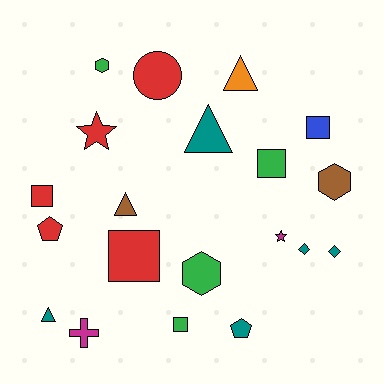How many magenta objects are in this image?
There are 2 magenta objects.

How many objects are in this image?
There are 20 objects.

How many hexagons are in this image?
There are 3 hexagons.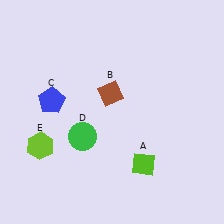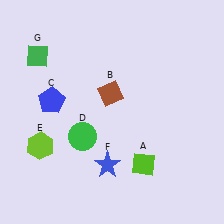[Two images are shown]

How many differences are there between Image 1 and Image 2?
There are 2 differences between the two images.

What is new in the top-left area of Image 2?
A green diamond (G) was added in the top-left area of Image 2.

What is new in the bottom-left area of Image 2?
A blue star (F) was added in the bottom-left area of Image 2.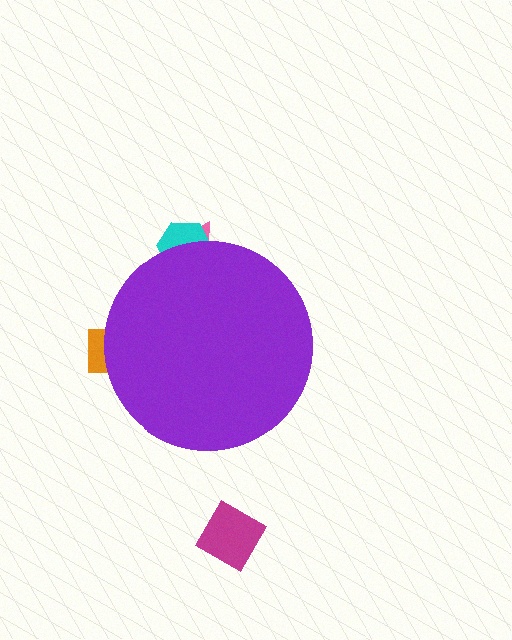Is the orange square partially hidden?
Yes, the orange square is partially hidden behind the purple circle.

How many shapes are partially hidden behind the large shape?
3 shapes are partially hidden.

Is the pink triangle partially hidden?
Yes, the pink triangle is partially hidden behind the purple circle.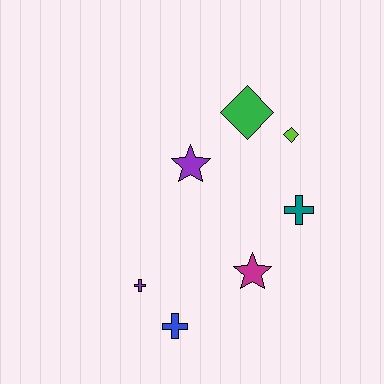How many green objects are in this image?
There is 1 green object.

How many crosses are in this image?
There are 3 crosses.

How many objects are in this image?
There are 7 objects.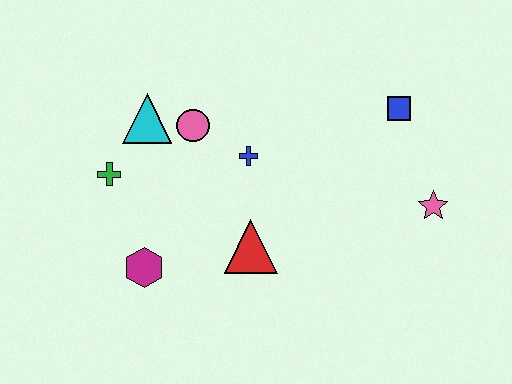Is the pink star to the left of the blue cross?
No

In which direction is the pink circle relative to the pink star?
The pink circle is to the left of the pink star.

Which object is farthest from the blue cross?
The pink star is farthest from the blue cross.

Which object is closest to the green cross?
The cyan triangle is closest to the green cross.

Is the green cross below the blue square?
Yes